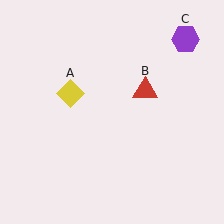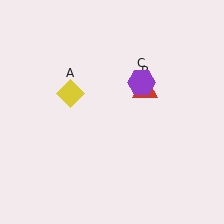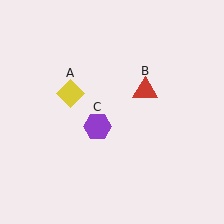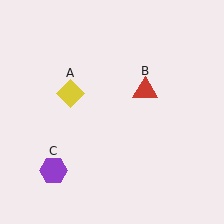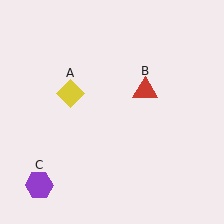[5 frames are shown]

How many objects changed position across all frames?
1 object changed position: purple hexagon (object C).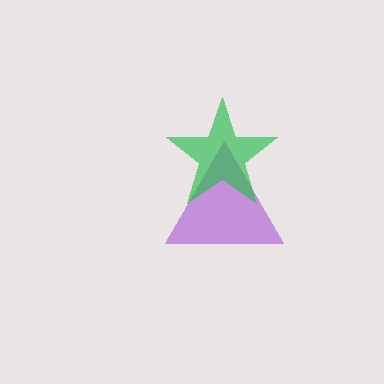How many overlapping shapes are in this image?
There are 2 overlapping shapes in the image.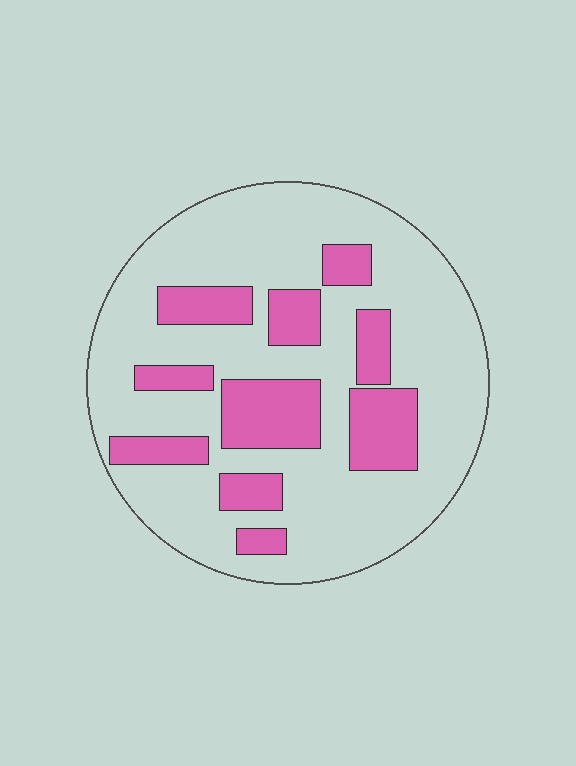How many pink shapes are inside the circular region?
10.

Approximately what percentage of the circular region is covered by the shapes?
Approximately 25%.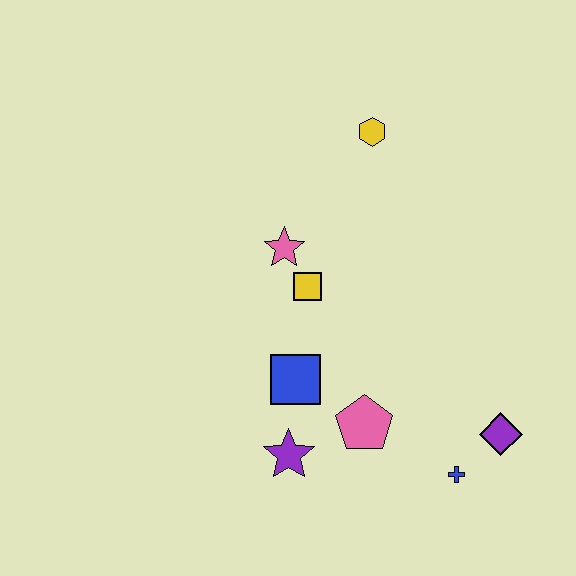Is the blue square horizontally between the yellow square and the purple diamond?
No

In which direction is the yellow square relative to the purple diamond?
The yellow square is to the left of the purple diamond.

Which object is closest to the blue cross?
The purple diamond is closest to the blue cross.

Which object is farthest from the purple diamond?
The yellow hexagon is farthest from the purple diamond.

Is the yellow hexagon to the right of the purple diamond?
No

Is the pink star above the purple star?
Yes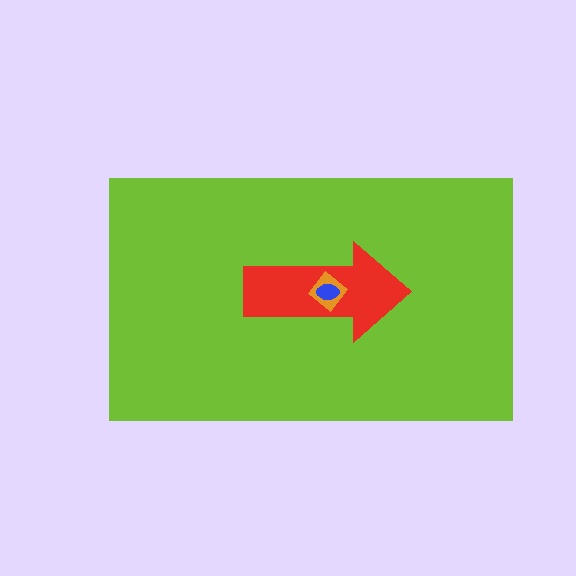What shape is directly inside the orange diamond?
The blue ellipse.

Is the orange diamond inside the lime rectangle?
Yes.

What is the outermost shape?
The lime rectangle.